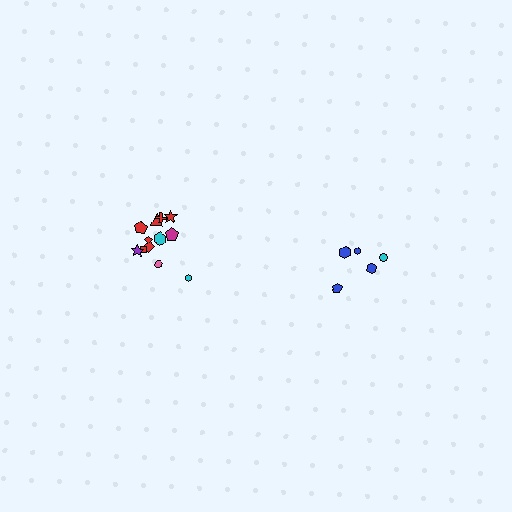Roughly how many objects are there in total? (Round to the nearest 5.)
Roughly 15 objects in total.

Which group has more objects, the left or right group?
The left group.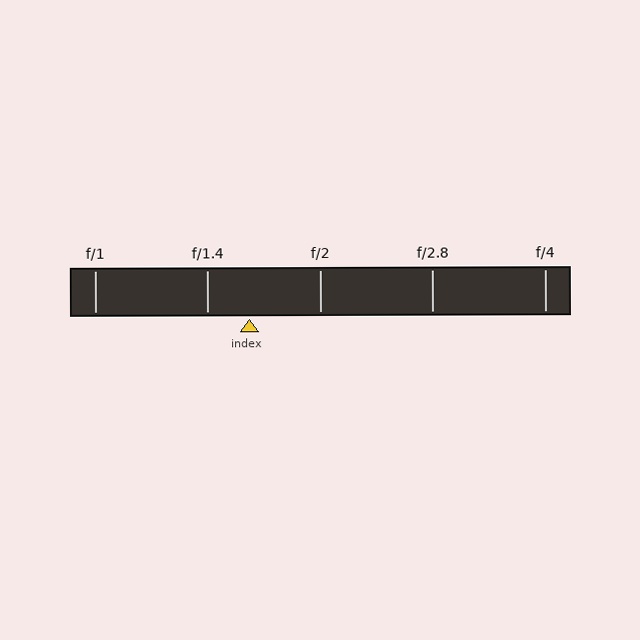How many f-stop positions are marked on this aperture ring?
There are 5 f-stop positions marked.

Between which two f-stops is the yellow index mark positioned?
The index mark is between f/1.4 and f/2.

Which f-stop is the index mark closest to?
The index mark is closest to f/1.4.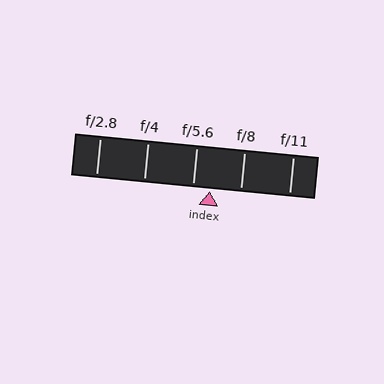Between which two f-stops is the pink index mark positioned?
The index mark is between f/5.6 and f/8.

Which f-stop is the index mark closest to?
The index mark is closest to f/5.6.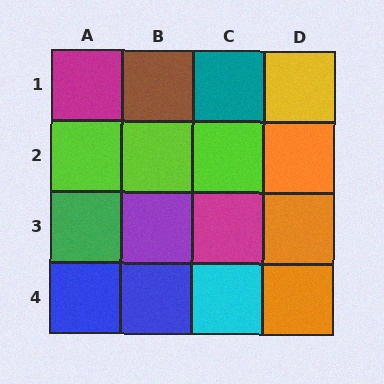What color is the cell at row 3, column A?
Green.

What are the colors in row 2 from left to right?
Lime, lime, lime, orange.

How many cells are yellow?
1 cell is yellow.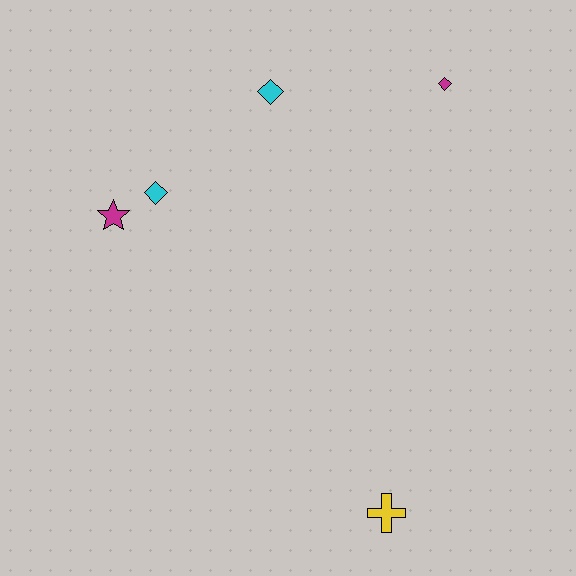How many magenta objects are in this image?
There are 2 magenta objects.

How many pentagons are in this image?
There are no pentagons.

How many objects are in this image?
There are 5 objects.